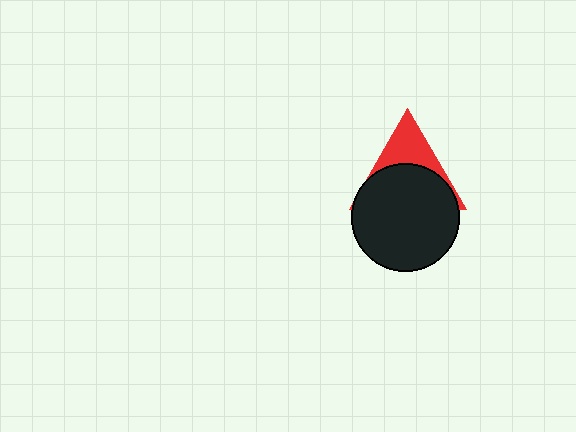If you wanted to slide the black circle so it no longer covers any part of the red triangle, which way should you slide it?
Slide it down — that is the most direct way to separate the two shapes.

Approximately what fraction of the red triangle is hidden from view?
Roughly 63% of the red triangle is hidden behind the black circle.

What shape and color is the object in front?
The object in front is a black circle.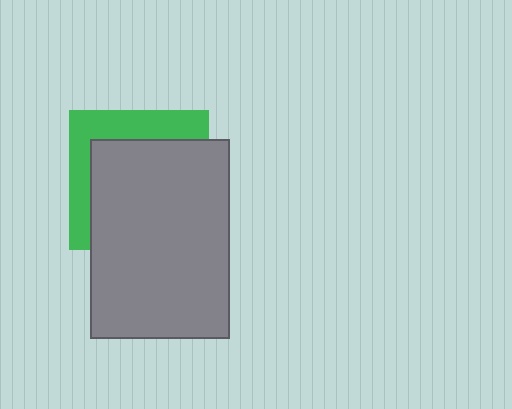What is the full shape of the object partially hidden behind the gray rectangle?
The partially hidden object is a green square.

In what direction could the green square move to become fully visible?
The green square could move toward the upper-left. That would shift it out from behind the gray rectangle entirely.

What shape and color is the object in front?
The object in front is a gray rectangle.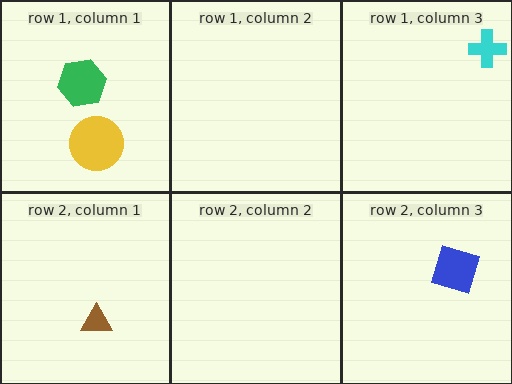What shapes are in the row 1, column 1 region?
The yellow circle, the green hexagon.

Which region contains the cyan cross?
The row 1, column 3 region.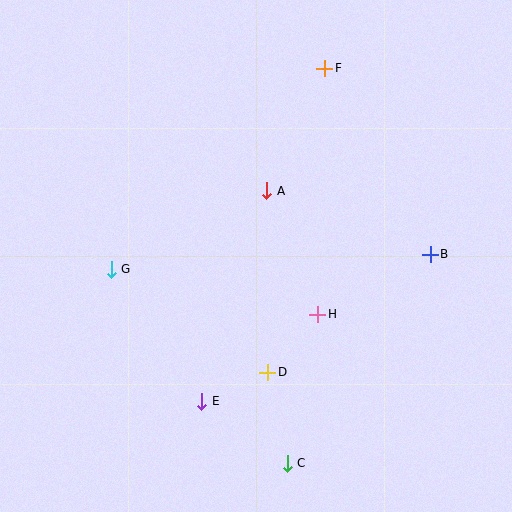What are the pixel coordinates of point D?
Point D is at (268, 372).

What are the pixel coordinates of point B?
Point B is at (430, 254).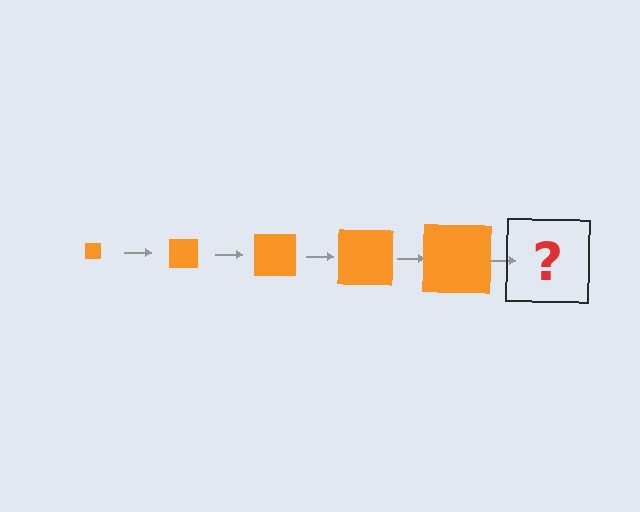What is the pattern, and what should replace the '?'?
The pattern is that the square gets progressively larger each step. The '?' should be an orange square, larger than the previous one.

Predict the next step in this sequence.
The next step is an orange square, larger than the previous one.